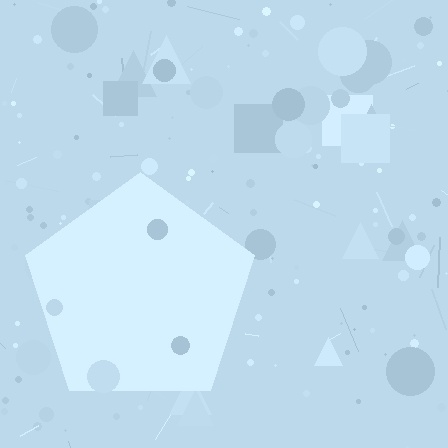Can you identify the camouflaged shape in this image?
The camouflaged shape is a pentagon.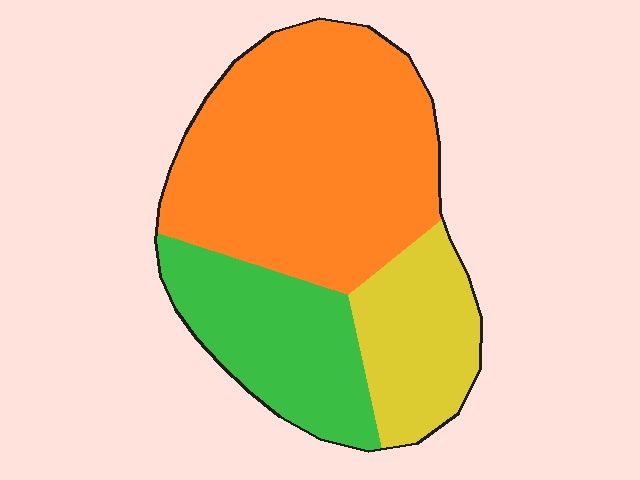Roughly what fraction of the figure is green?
Green takes up between a quarter and a half of the figure.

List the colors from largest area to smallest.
From largest to smallest: orange, green, yellow.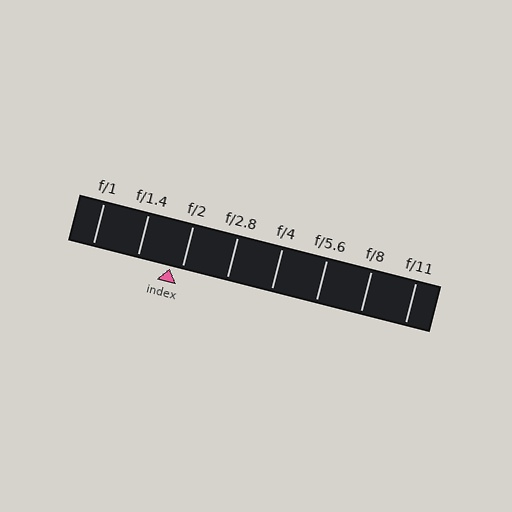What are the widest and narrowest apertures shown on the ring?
The widest aperture shown is f/1 and the narrowest is f/11.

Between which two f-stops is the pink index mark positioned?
The index mark is between f/1.4 and f/2.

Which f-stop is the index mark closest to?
The index mark is closest to f/2.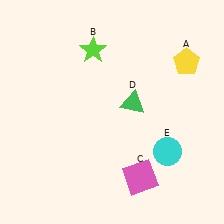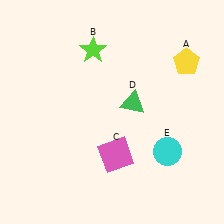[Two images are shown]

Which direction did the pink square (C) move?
The pink square (C) moved left.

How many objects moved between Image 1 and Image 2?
1 object moved between the two images.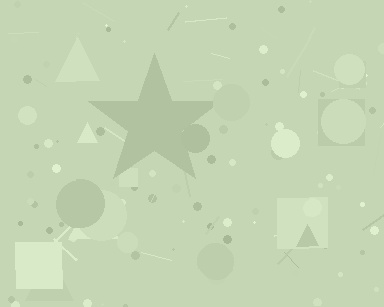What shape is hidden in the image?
A star is hidden in the image.